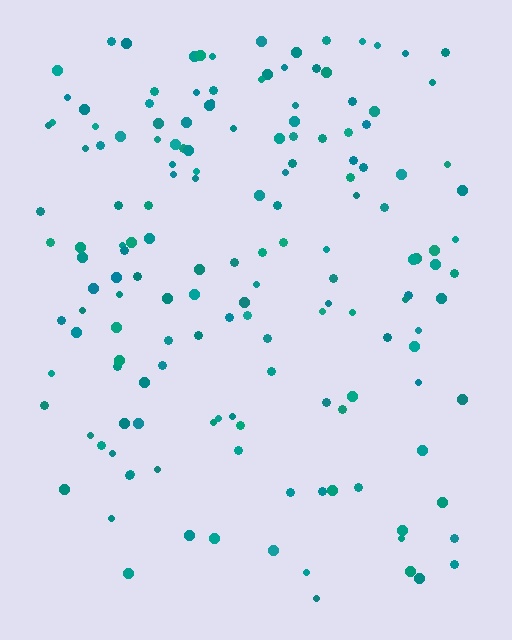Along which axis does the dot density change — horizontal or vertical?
Vertical.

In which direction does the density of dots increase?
From bottom to top, with the top side densest.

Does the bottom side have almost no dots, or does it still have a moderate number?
Still a moderate number, just noticeably fewer than the top.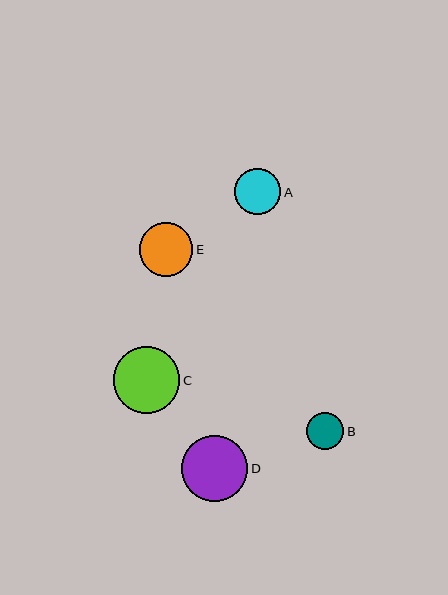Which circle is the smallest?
Circle B is the smallest with a size of approximately 37 pixels.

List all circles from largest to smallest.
From largest to smallest: C, D, E, A, B.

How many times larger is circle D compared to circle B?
Circle D is approximately 1.8 times the size of circle B.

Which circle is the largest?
Circle C is the largest with a size of approximately 67 pixels.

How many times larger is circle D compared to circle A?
Circle D is approximately 1.4 times the size of circle A.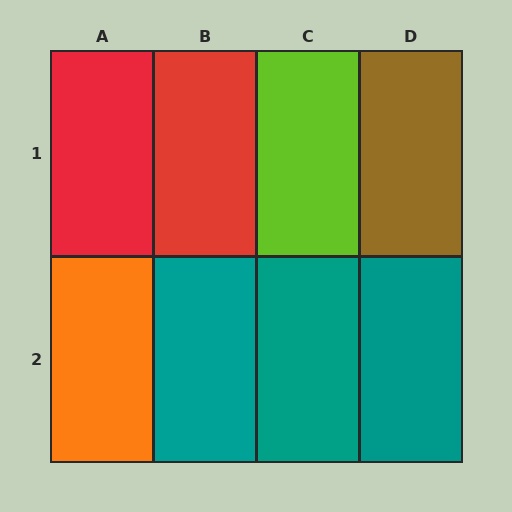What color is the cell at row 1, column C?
Lime.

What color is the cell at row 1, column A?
Red.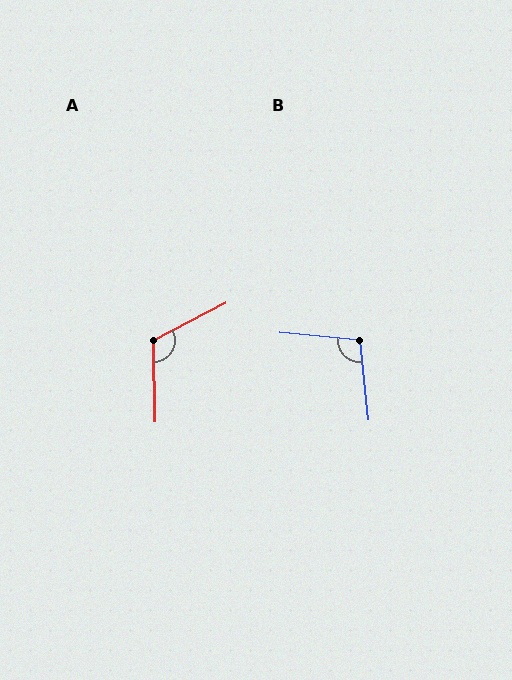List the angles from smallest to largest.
B (101°), A (116°).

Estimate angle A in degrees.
Approximately 116 degrees.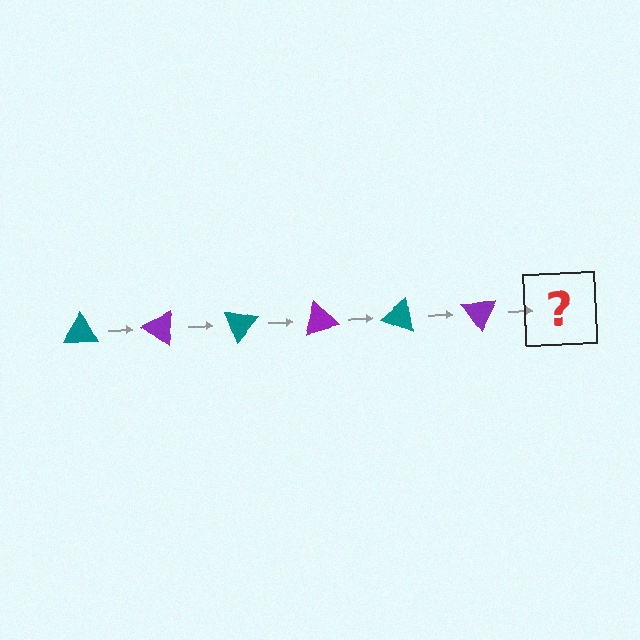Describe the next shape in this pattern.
It should be a teal triangle, rotated 210 degrees from the start.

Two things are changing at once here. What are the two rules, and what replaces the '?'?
The two rules are that it rotates 35 degrees each step and the color cycles through teal and purple. The '?' should be a teal triangle, rotated 210 degrees from the start.